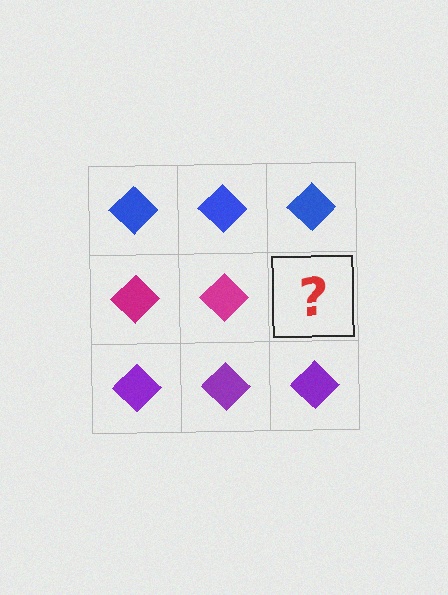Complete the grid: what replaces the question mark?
The question mark should be replaced with a magenta diamond.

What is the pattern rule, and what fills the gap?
The rule is that each row has a consistent color. The gap should be filled with a magenta diamond.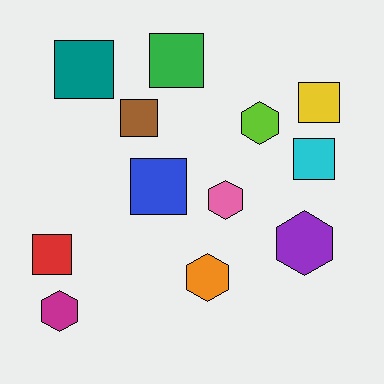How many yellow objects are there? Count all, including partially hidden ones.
There is 1 yellow object.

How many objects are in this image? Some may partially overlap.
There are 12 objects.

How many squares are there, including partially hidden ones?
There are 7 squares.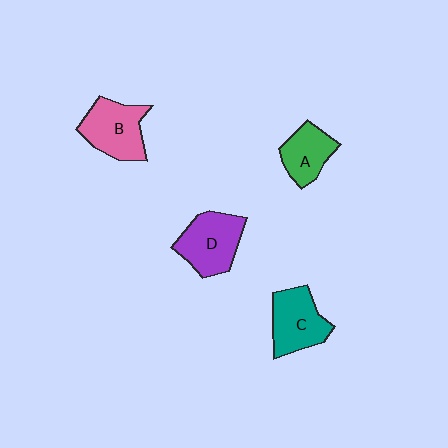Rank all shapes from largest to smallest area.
From largest to smallest: D (purple), B (pink), C (teal), A (green).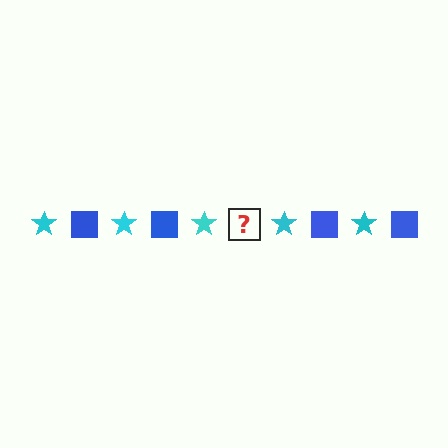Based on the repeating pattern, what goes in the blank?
The blank should be a blue square.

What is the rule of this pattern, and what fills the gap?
The rule is that the pattern alternates between cyan star and blue square. The gap should be filled with a blue square.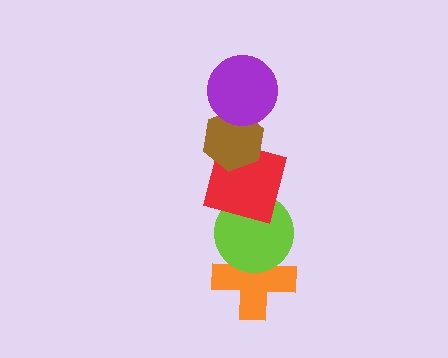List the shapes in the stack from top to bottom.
From top to bottom: the purple circle, the brown hexagon, the red square, the lime circle, the orange cross.